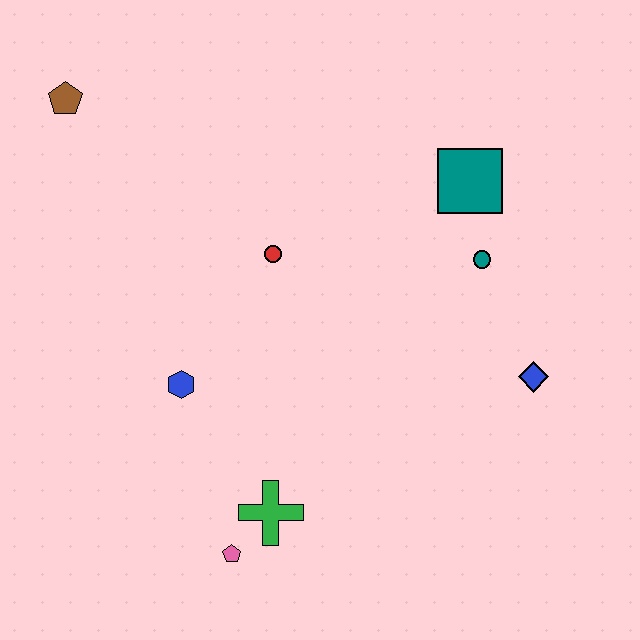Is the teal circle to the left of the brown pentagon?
No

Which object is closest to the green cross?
The pink pentagon is closest to the green cross.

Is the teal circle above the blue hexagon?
Yes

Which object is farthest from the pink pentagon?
The brown pentagon is farthest from the pink pentagon.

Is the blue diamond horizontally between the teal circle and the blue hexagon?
No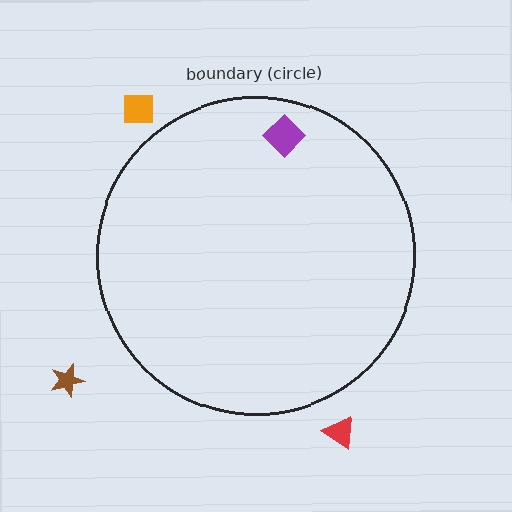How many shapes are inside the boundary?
1 inside, 3 outside.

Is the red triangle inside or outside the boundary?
Outside.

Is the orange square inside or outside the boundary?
Outside.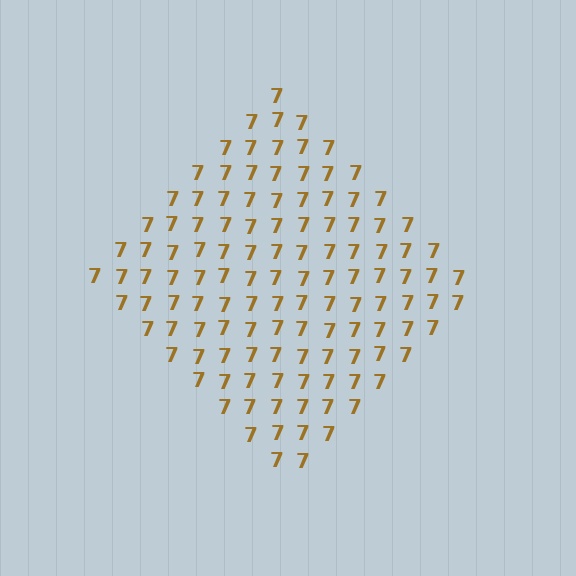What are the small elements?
The small elements are digit 7's.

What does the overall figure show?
The overall figure shows a diamond.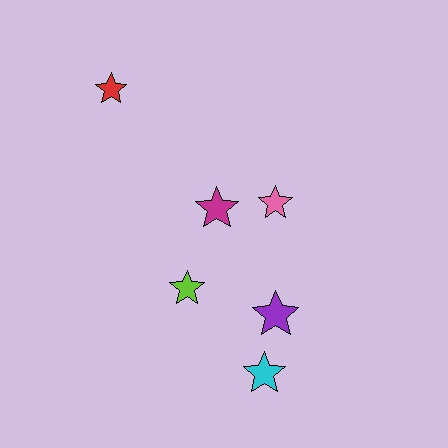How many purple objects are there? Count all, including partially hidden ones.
There is 1 purple object.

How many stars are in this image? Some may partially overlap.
There are 6 stars.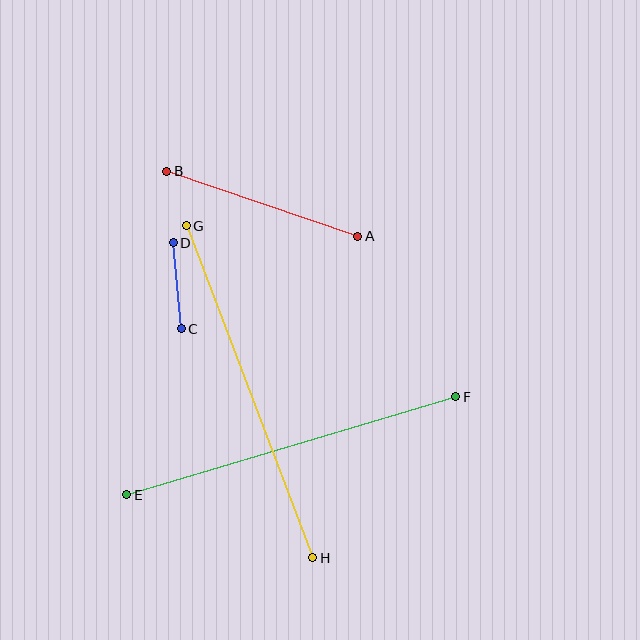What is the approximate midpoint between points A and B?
The midpoint is at approximately (262, 204) pixels.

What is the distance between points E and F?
The distance is approximately 343 pixels.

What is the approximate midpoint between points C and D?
The midpoint is at approximately (177, 286) pixels.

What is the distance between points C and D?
The distance is approximately 86 pixels.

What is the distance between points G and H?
The distance is approximately 355 pixels.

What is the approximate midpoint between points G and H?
The midpoint is at approximately (249, 392) pixels.